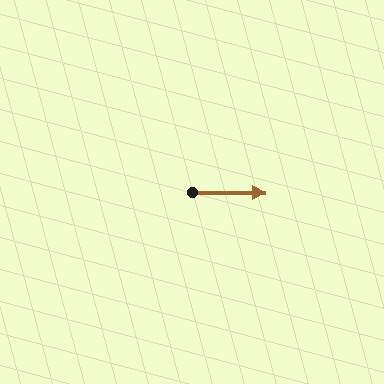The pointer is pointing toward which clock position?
Roughly 3 o'clock.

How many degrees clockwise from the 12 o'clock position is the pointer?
Approximately 90 degrees.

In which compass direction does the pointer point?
East.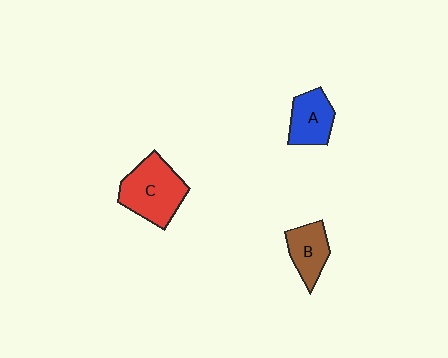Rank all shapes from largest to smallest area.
From largest to smallest: C (red), A (blue), B (brown).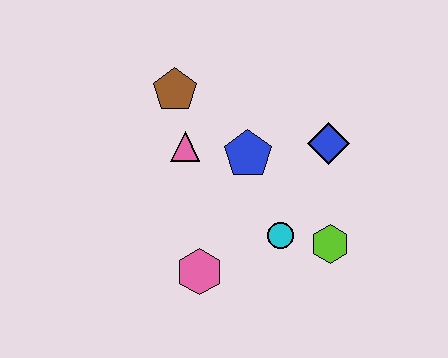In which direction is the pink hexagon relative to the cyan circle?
The pink hexagon is to the left of the cyan circle.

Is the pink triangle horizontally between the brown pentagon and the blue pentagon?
Yes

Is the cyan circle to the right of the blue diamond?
No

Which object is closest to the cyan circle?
The lime hexagon is closest to the cyan circle.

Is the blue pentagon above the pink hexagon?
Yes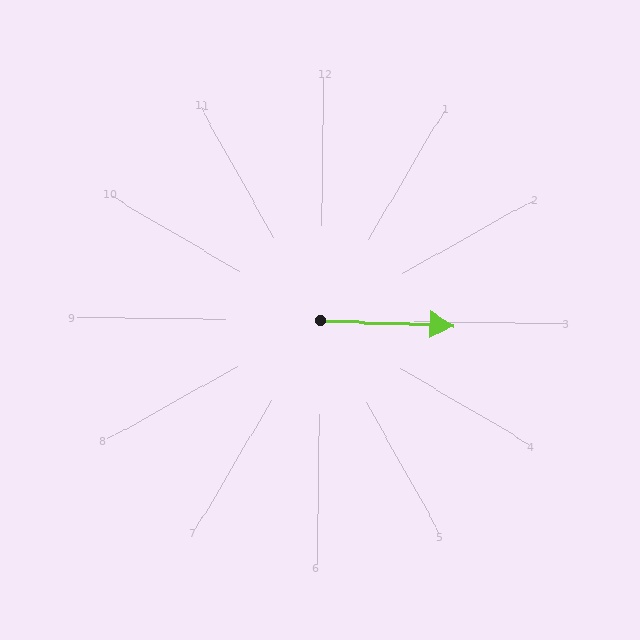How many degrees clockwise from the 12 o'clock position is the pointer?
Approximately 92 degrees.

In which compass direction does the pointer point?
East.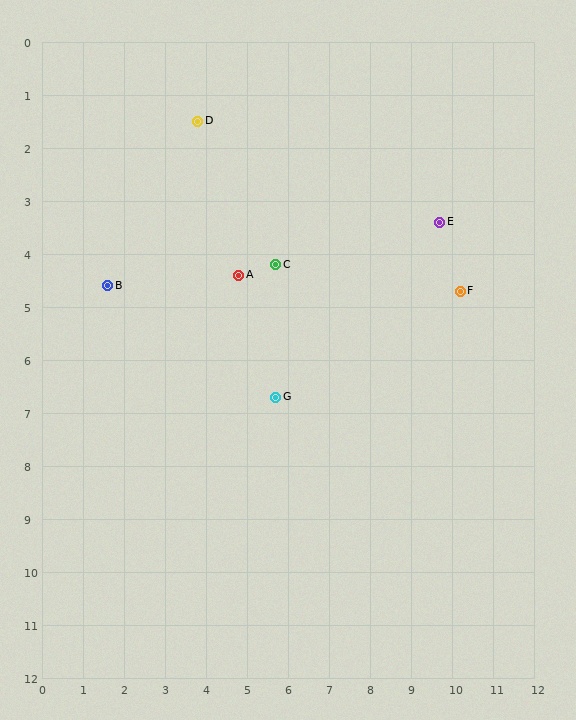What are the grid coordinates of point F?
Point F is at approximately (10.2, 4.7).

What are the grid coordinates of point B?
Point B is at approximately (1.6, 4.6).